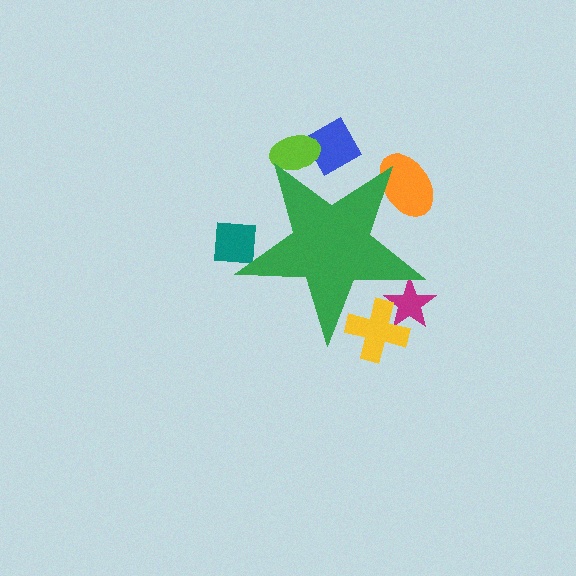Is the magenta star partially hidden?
Yes, the magenta star is partially hidden behind the green star.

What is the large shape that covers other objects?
A green star.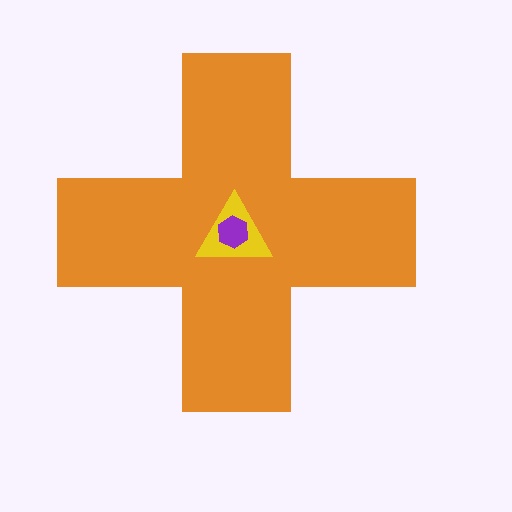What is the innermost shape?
The purple hexagon.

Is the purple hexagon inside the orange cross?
Yes.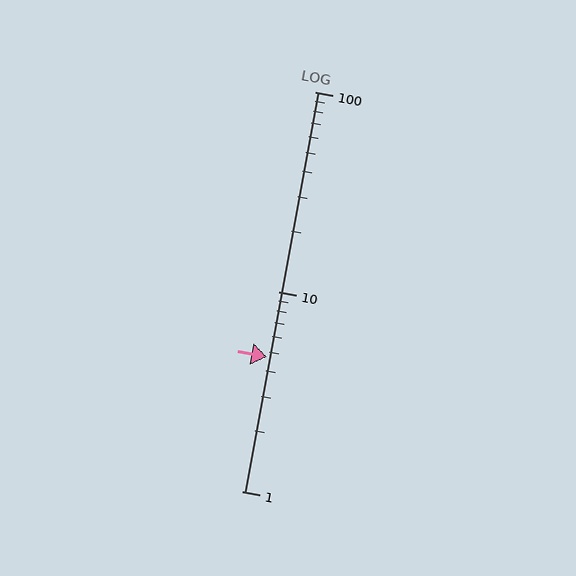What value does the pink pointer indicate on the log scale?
The pointer indicates approximately 4.7.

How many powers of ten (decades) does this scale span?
The scale spans 2 decades, from 1 to 100.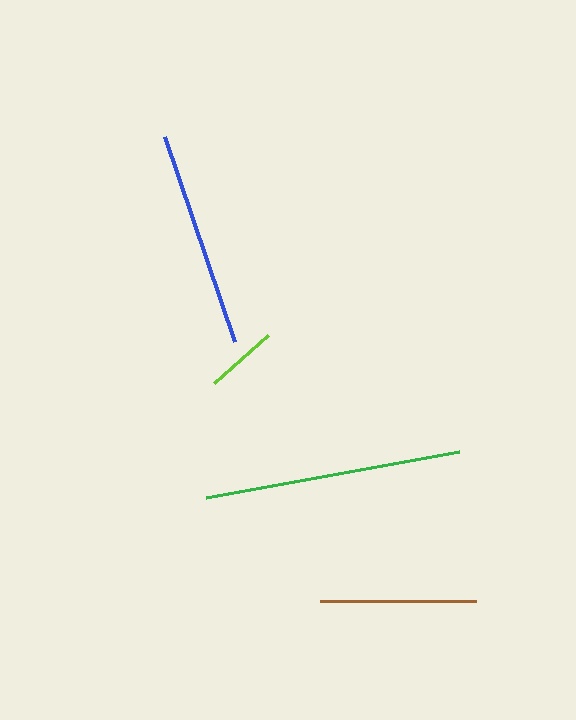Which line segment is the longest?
The green line is the longest at approximately 257 pixels.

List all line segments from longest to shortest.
From longest to shortest: green, blue, brown, lime.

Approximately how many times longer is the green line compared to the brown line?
The green line is approximately 1.6 times the length of the brown line.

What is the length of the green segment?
The green segment is approximately 257 pixels long.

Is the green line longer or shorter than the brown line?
The green line is longer than the brown line.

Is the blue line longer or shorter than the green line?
The green line is longer than the blue line.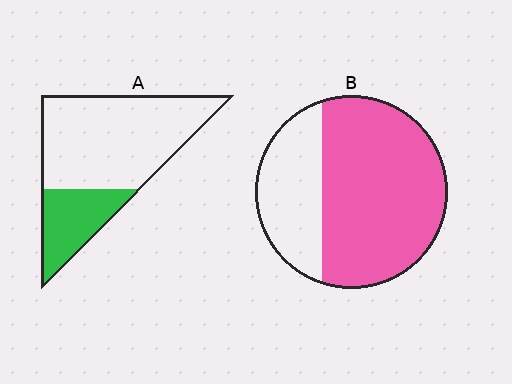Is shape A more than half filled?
No.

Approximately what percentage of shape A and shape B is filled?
A is approximately 25% and B is approximately 70%.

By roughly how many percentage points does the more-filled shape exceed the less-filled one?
By roughly 40 percentage points (B over A).